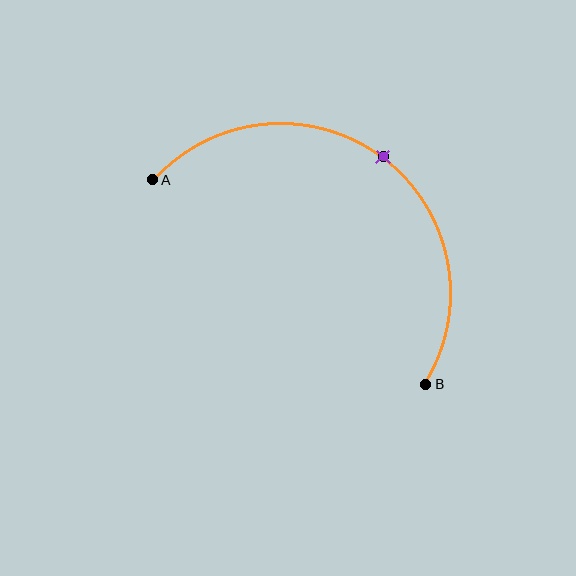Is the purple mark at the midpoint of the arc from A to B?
Yes. The purple mark lies on the arc at equal arc-length from both A and B — it is the arc midpoint.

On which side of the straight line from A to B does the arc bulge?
The arc bulges above and to the right of the straight line connecting A and B.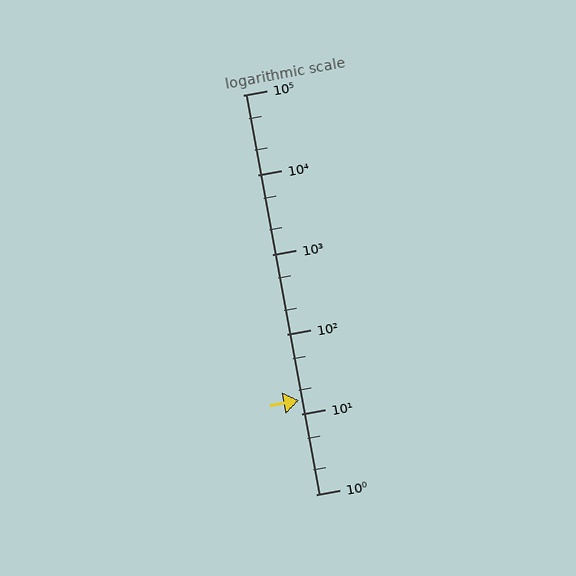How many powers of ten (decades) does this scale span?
The scale spans 5 decades, from 1 to 100000.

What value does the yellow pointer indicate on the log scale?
The pointer indicates approximately 15.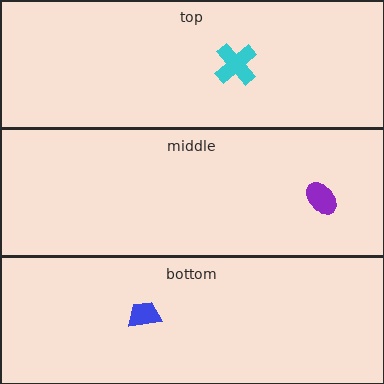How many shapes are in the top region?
1.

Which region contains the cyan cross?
The top region.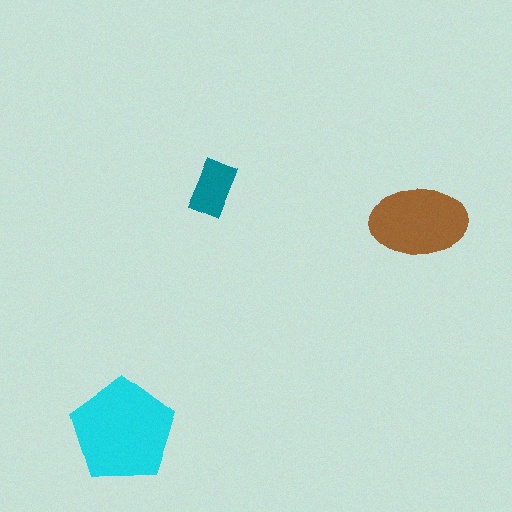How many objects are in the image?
There are 3 objects in the image.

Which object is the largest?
The cyan pentagon.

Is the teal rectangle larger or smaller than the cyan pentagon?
Smaller.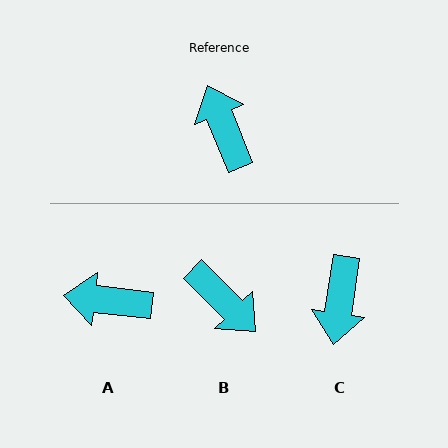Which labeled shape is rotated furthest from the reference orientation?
B, about 157 degrees away.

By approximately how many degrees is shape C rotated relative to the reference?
Approximately 150 degrees counter-clockwise.